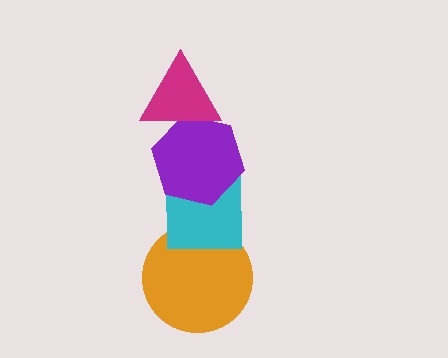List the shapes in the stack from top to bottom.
From top to bottom: the magenta triangle, the purple hexagon, the cyan square, the orange circle.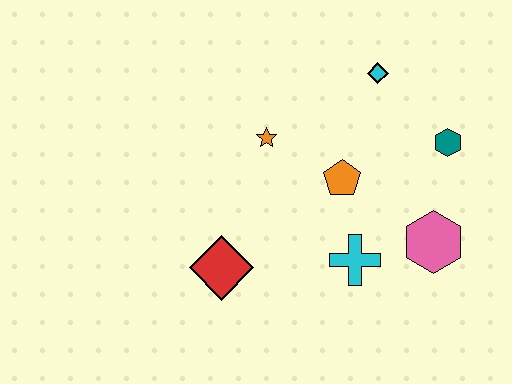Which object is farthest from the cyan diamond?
The red diamond is farthest from the cyan diamond.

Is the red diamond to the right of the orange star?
No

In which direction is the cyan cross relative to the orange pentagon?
The cyan cross is below the orange pentagon.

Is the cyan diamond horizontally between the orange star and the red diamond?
No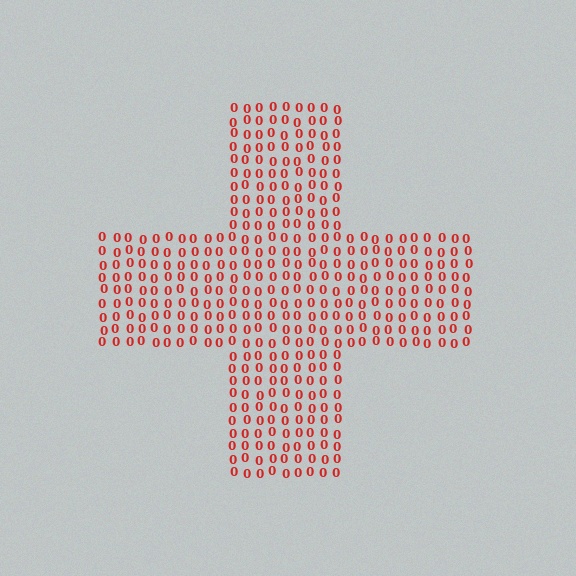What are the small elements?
The small elements are digit 0's.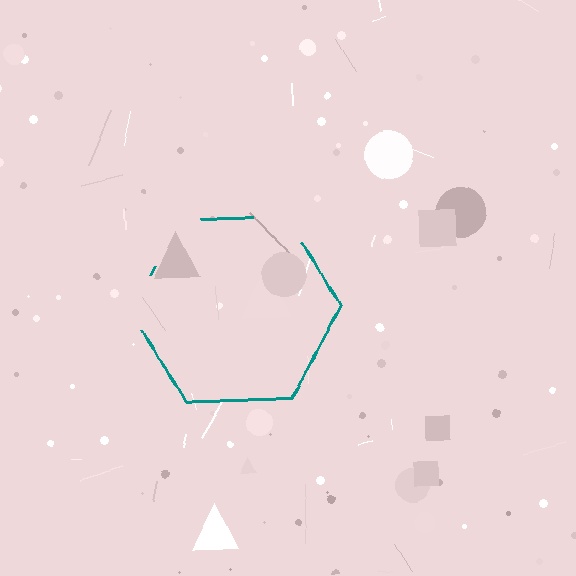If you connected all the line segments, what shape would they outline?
They would outline a hexagon.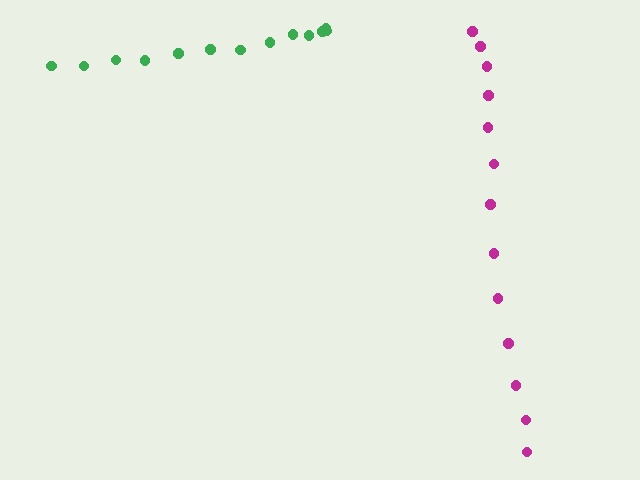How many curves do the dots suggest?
There are 2 distinct paths.